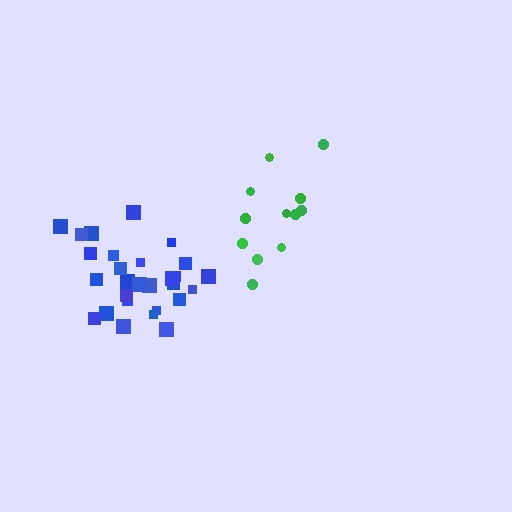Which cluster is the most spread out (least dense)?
Green.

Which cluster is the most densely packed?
Blue.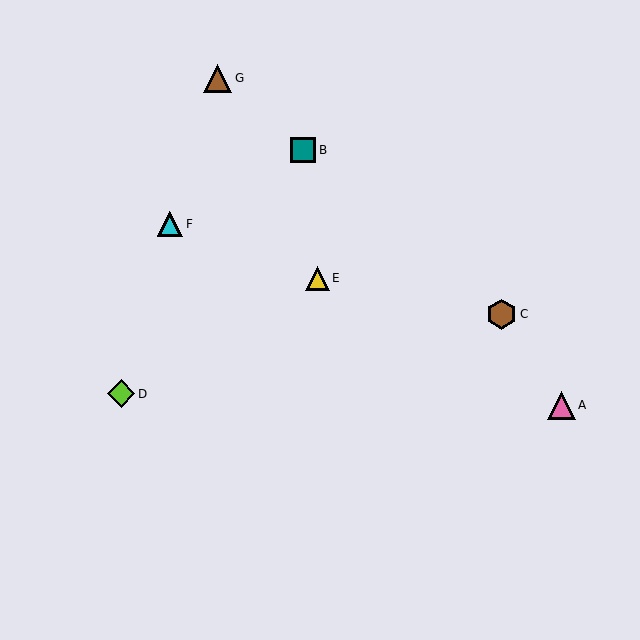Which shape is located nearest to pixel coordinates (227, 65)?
The brown triangle (labeled G) at (218, 78) is nearest to that location.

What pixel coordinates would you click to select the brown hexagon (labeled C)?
Click at (502, 314) to select the brown hexagon C.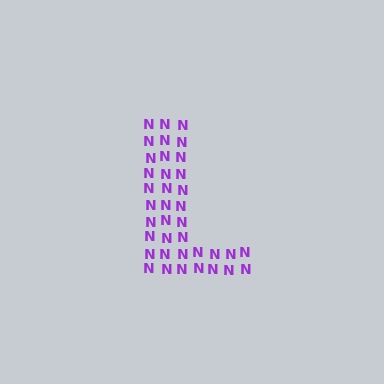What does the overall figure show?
The overall figure shows the letter L.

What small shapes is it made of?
It is made of small letter N's.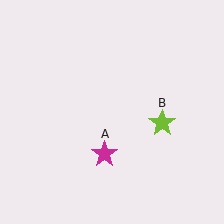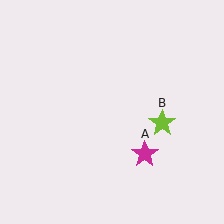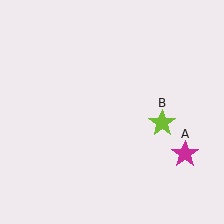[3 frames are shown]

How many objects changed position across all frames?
1 object changed position: magenta star (object A).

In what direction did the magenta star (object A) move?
The magenta star (object A) moved right.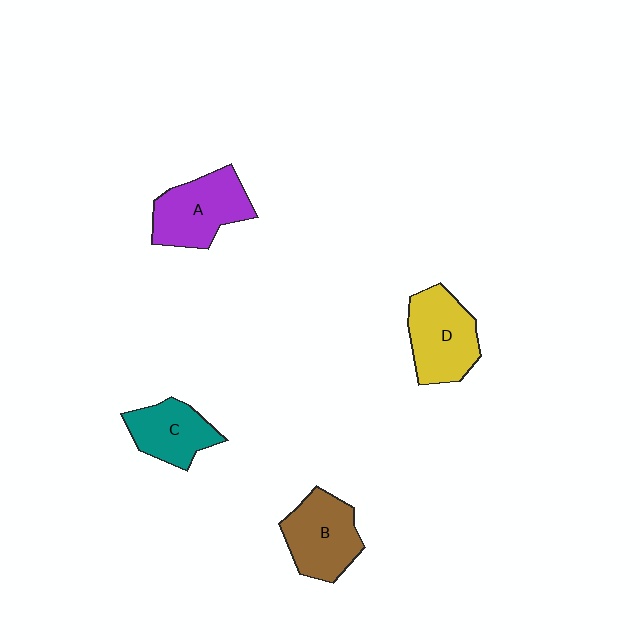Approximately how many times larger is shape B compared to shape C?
Approximately 1.2 times.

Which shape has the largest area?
Shape A (purple).